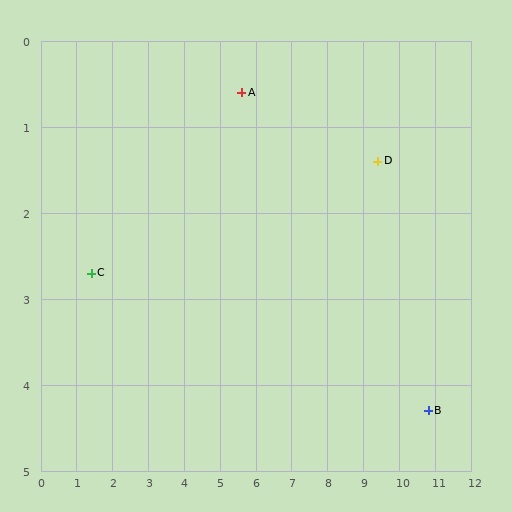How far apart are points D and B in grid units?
Points D and B are about 3.2 grid units apart.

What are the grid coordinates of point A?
Point A is at approximately (5.6, 0.6).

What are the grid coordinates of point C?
Point C is at approximately (1.4, 2.7).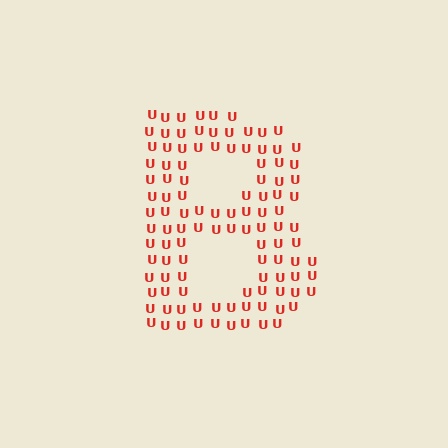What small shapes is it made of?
It is made of small letter U's.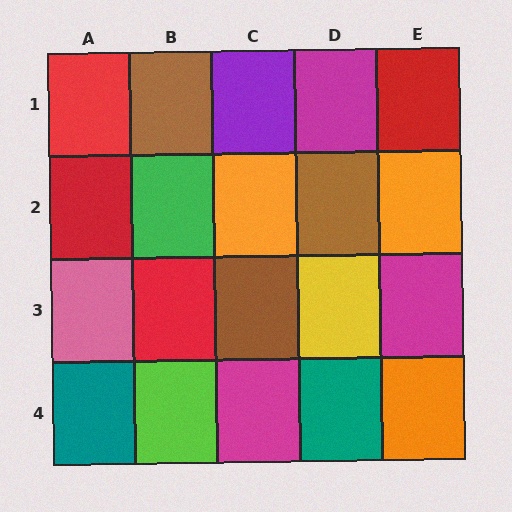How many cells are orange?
3 cells are orange.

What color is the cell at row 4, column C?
Magenta.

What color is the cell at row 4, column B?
Lime.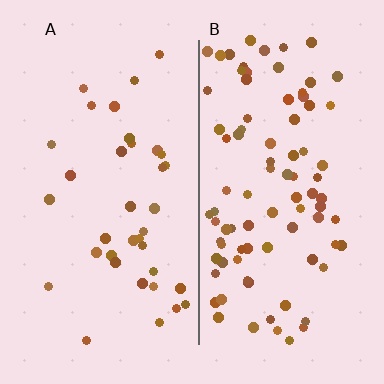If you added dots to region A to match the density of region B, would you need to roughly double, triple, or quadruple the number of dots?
Approximately double.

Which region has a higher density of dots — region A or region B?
B (the right).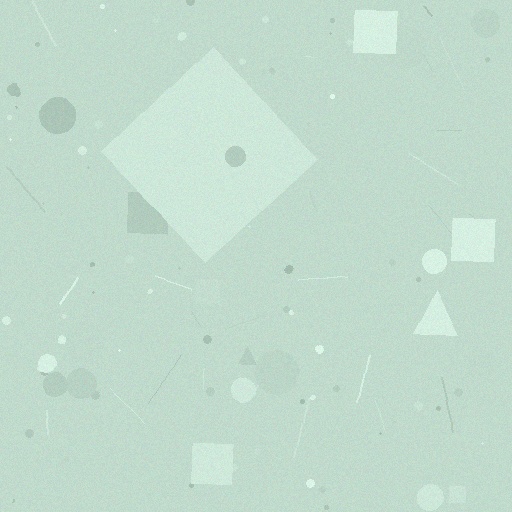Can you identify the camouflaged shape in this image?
The camouflaged shape is a diamond.